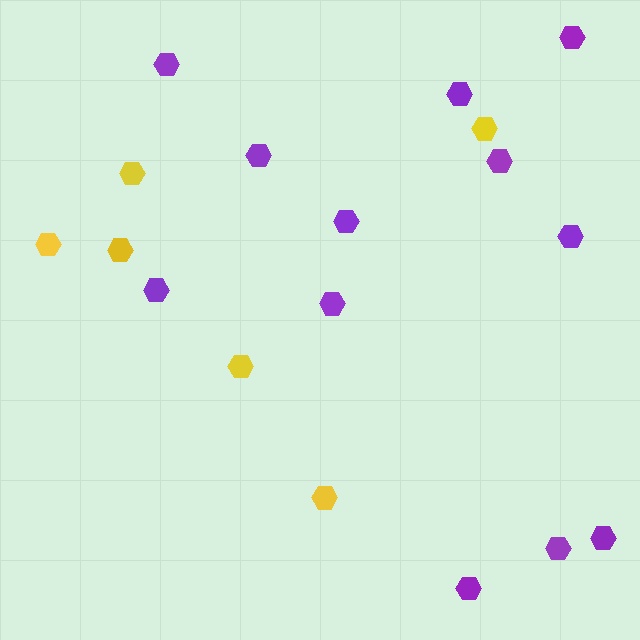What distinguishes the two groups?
There are 2 groups: one group of purple hexagons (12) and one group of yellow hexagons (6).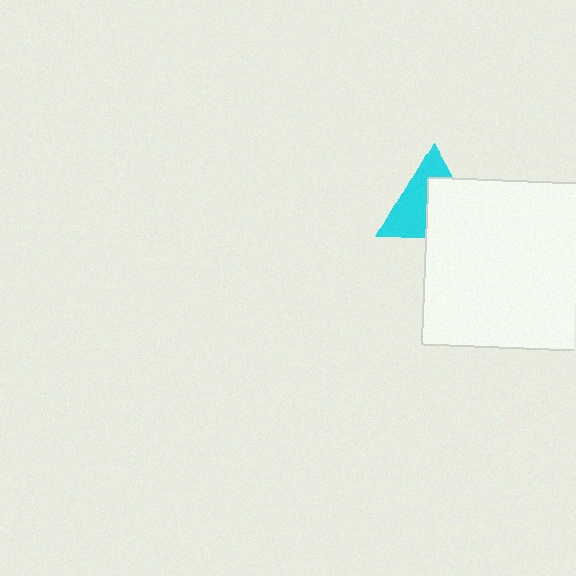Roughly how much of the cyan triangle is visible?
About half of it is visible (roughly 51%).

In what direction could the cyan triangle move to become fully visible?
The cyan triangle could move toward the upper-left. That would shift it out from behind the white square entirely.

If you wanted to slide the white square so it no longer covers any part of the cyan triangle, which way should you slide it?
Slide it toward the lower-right — that is the most direct way to separate the two shapes.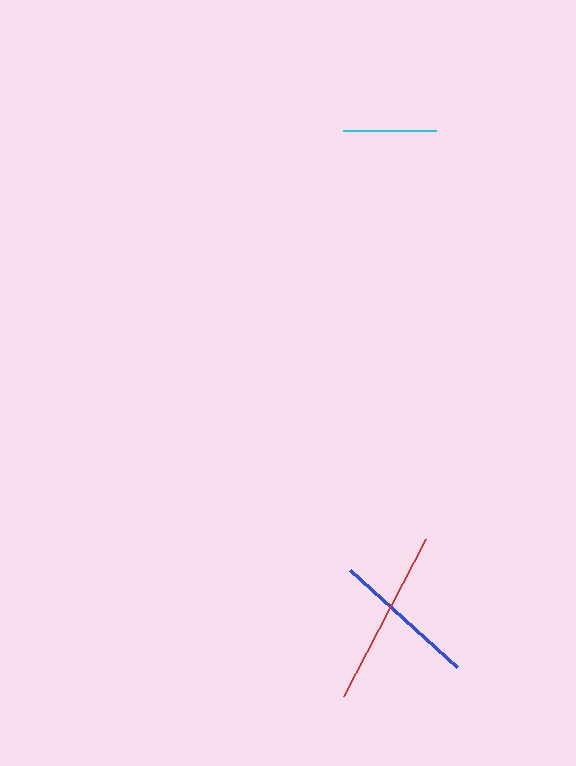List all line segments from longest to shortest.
From longest to shortest: red, blue, cyan.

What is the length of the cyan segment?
The cyan segment is approximately 93 pixels long.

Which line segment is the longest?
The red line is the longest at approximately 178 pixels.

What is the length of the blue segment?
The blue segment is approximately 145 pixels long.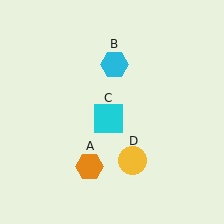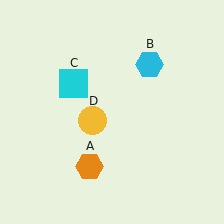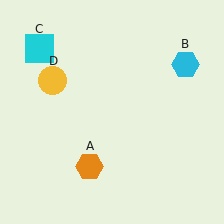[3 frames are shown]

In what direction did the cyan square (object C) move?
The cyan square (object C) moved up and to the left.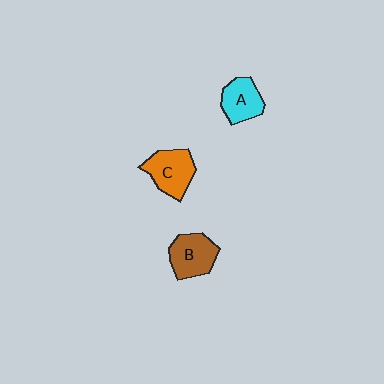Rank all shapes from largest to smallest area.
From largest to smallest: C (orange), B (brown), A (cyan).